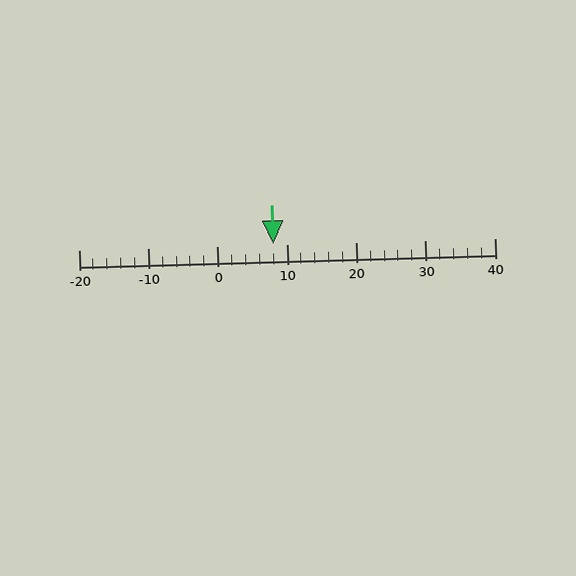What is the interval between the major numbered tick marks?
The major tick marks are spaced 10 units apart.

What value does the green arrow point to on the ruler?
The green arrow points to approximately 8.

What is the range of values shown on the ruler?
The ruler shows values from -20 to 40.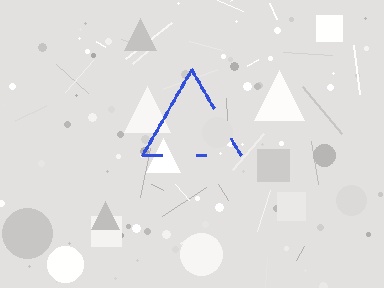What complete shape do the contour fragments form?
The contour fragments form a triangle.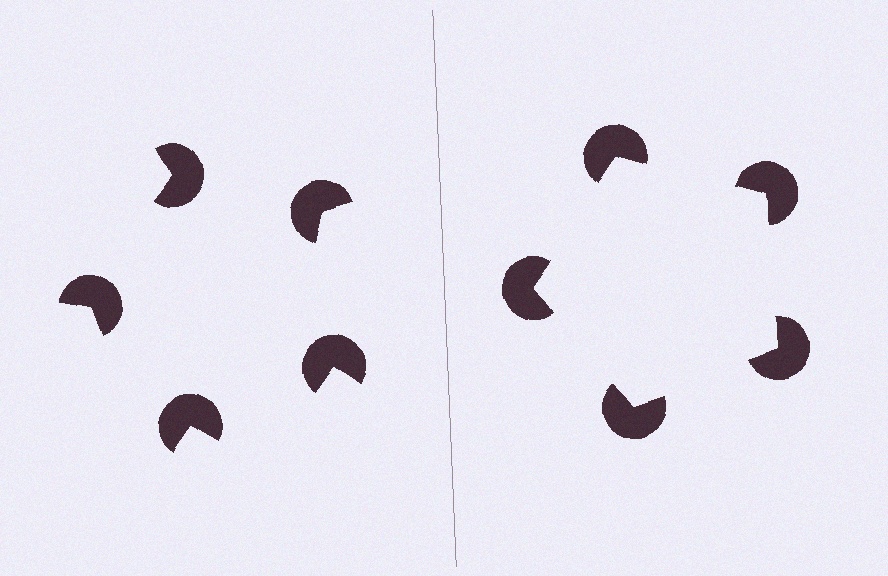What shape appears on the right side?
An illusory pentagon.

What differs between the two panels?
The pac-man discs are positioned identically on both sides; only the wedge orientations differ. On the right they align to a pentagon; on the left they are misaligned.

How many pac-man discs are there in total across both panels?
10 — 5 on each side.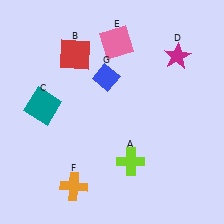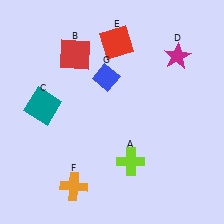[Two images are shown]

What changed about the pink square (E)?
In Image 1, E is pink. In Image 2, it changed to red.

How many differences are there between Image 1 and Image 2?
There is 1 difference between the two images.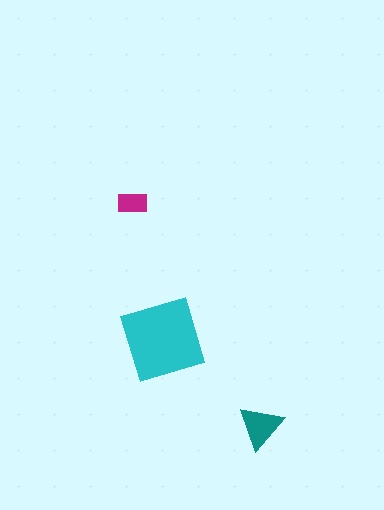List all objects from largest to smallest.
The cyan diamond, the teal triangle, the magenta rectangle.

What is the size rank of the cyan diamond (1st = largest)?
1st.